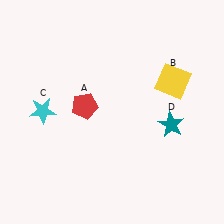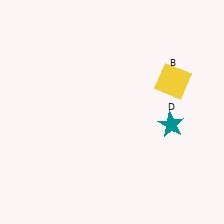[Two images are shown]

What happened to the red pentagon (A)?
The red pentagon (A) was removed in Image 2. It was in the top-left area of Image 1.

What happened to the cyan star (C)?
The cyan star (C) was removed in Image 2. It was in the top-left area of Image 1.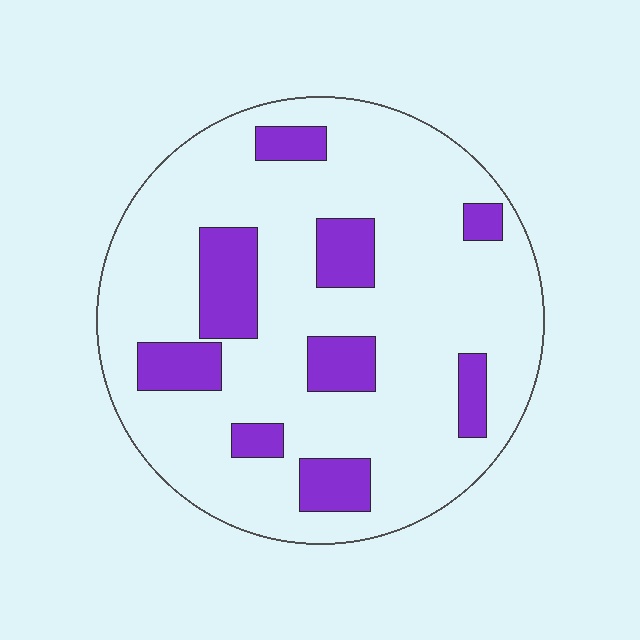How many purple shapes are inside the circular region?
9.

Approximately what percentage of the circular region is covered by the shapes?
Approximately 20%.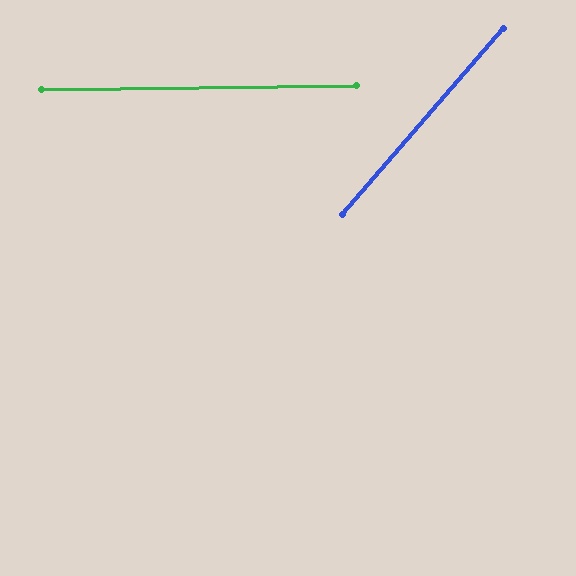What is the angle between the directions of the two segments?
Approximately 48 degrees.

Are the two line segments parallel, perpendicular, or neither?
Neither parallel nor perpendicular — they differ by about 48°.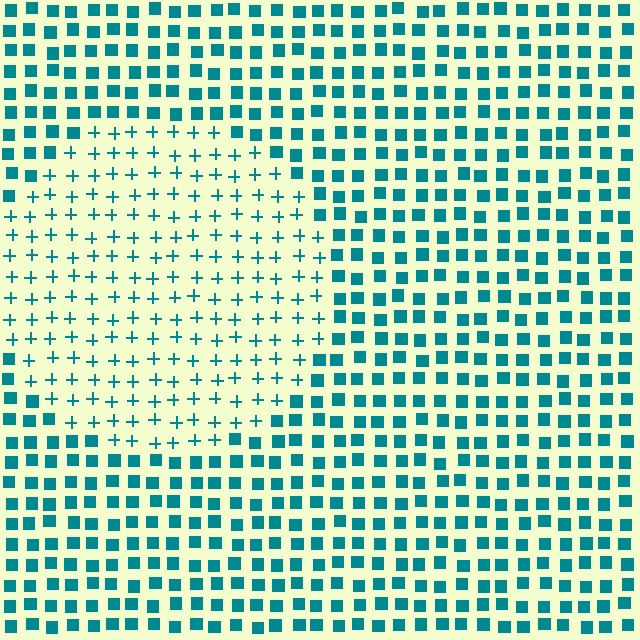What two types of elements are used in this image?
The image uses plus signs inside the circle region and squares outside it.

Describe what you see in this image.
The image is filled with small teal elements arranged in a uniform grid. A circle-shaped region contains plus signs, while the surrounding area contains squares. The boundary is defined purely by the change in element shape.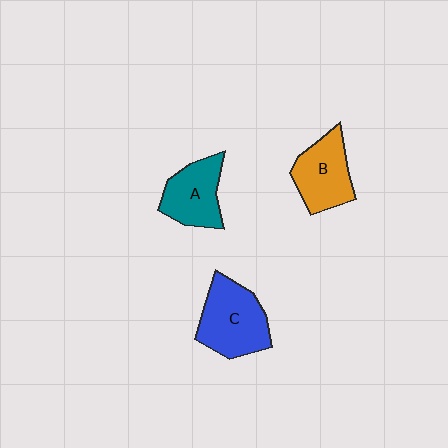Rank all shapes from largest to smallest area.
From largest to smallest: C (blue), B (orange), A (teal).